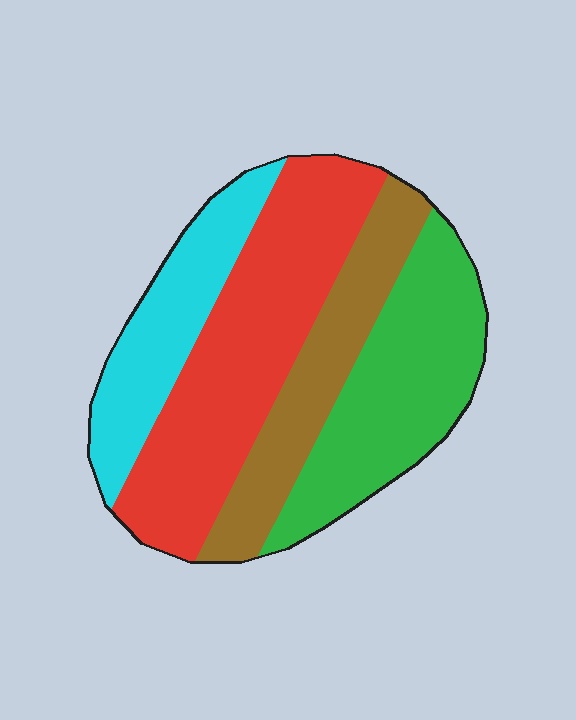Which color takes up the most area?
Red, at roughly 35%.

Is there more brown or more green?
Green.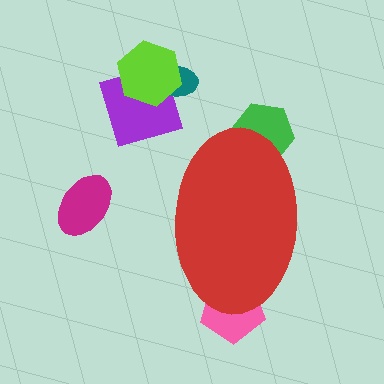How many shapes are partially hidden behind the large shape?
2 shapes are partially hidden.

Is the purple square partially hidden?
No, the purple square is fully visible.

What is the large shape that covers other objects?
A red ellipse.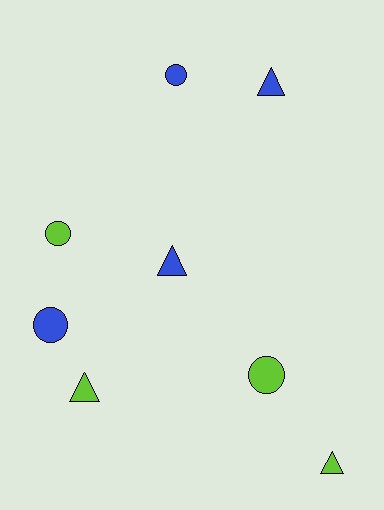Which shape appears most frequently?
Circle, with 4 objects.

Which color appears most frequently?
Blue, with 4 objects.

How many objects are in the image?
There are 8 objects.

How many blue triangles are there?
There are 2 blue triangles.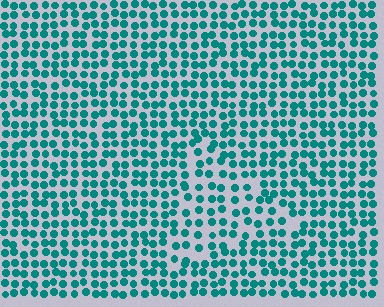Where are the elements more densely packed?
The elements are more densely packed outside the triangle boundary.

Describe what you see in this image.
The image contains small teal elements arranged at two different densities. A triangle-shaped region is visible where the elements are less densely packed than the surrounding area.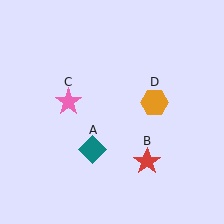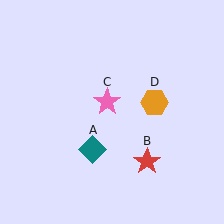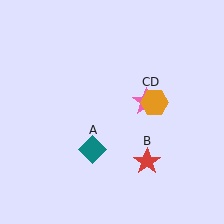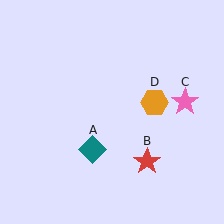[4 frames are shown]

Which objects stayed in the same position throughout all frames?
Teal diamond (object A) and red star (object B) and orange hexagon (object D) remained stationary.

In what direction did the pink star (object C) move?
The pink star (object C) moved right.